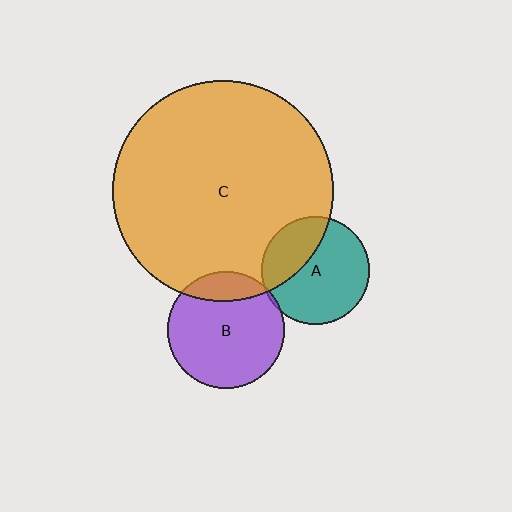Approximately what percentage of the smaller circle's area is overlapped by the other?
Approximately 30%.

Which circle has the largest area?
Circle C (orange).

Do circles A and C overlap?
Yes.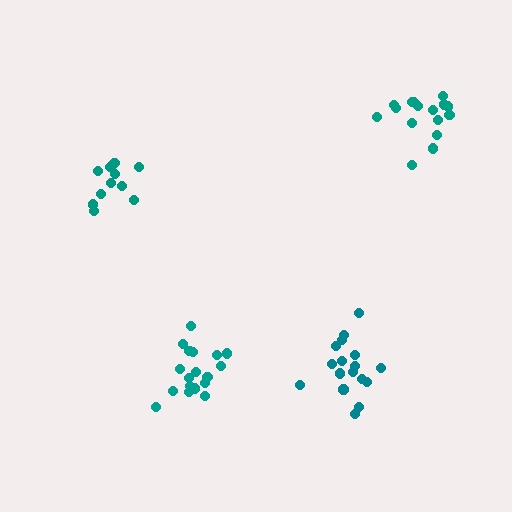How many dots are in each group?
Group 1: 16 dots, Group 2: 18 dots, Group 3: 17 dots, Group 4: 12 dots (63 total).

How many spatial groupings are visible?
There are 4 spatial groupings.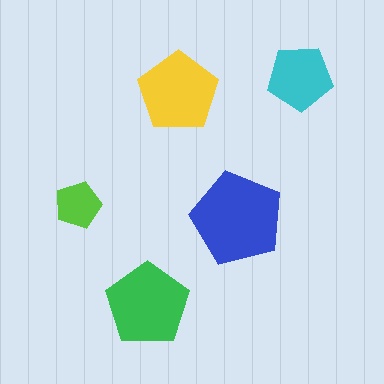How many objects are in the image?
There are 5 objects in the image.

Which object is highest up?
The cyan pentagon is topmost.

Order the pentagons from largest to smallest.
the blue one, the green one, the yellow one, the cyan one, the lime one.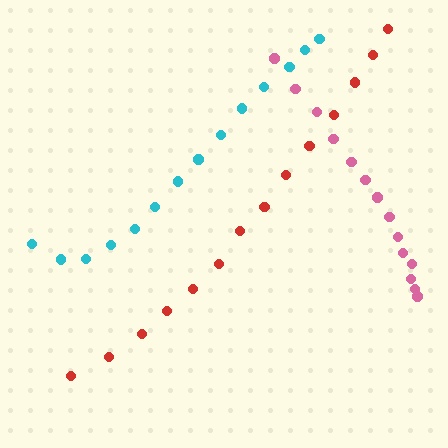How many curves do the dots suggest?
There are 3 distinct paths.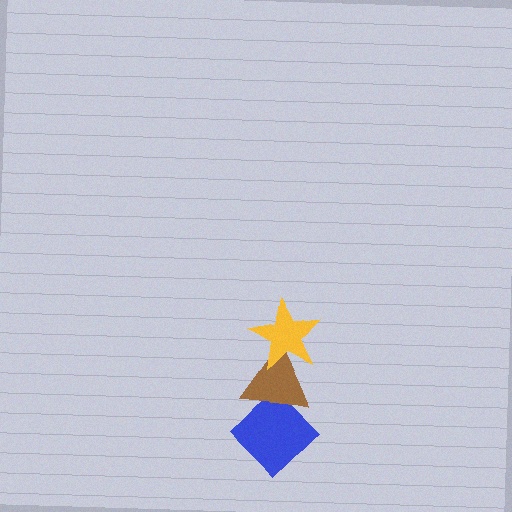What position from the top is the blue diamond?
The blue diamond is 3rd from the top.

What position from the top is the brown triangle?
The brown triangle is 2nd from the top.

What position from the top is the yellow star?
The yellow star is 1st from the top.